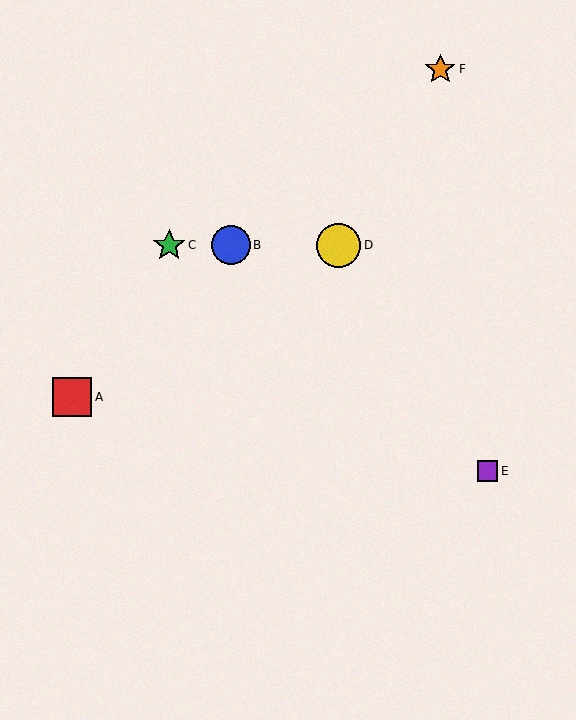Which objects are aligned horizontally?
Objects B, C, D are aligned horizontally.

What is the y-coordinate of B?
Object B is at y≈245.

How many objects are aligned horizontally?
3 objects (B, C, D) are aligned horizontally.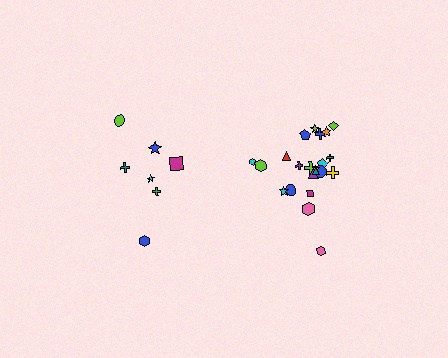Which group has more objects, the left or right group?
The right group.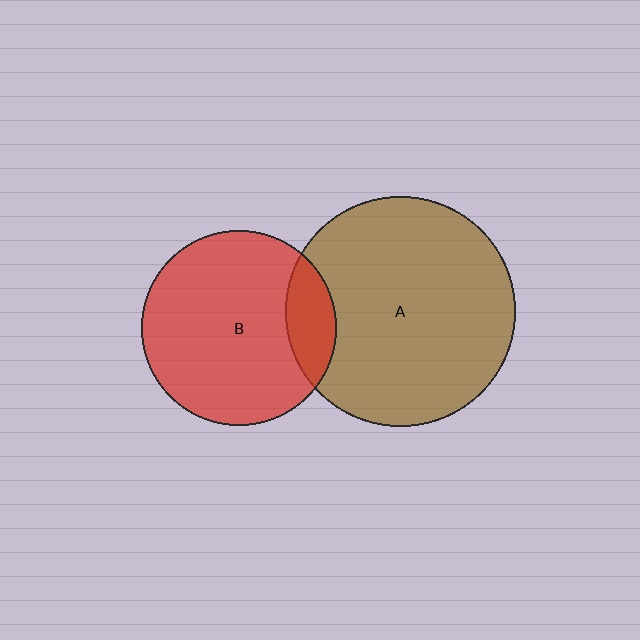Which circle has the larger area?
Circle A (brown).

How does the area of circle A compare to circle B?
Approximately 1.4 times.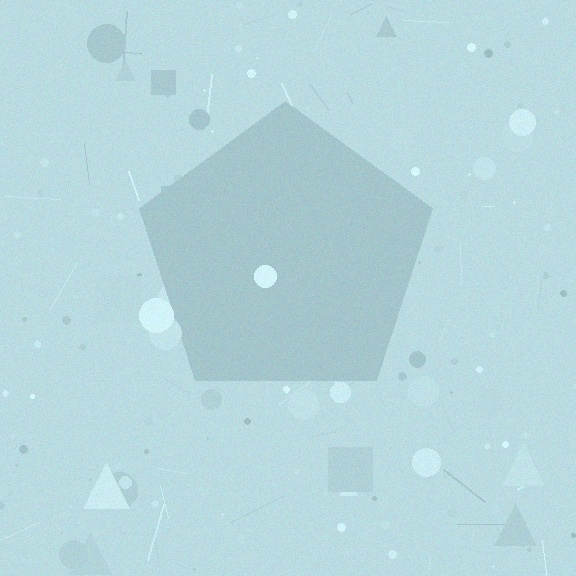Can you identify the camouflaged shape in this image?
The camouflaged shape is a pentagon.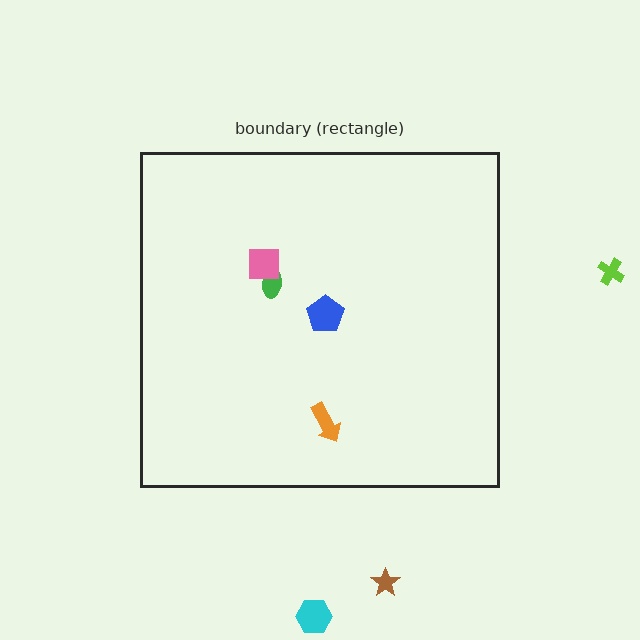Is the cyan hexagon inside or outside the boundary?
Outside.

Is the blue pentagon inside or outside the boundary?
Inside.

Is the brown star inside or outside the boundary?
Outside.